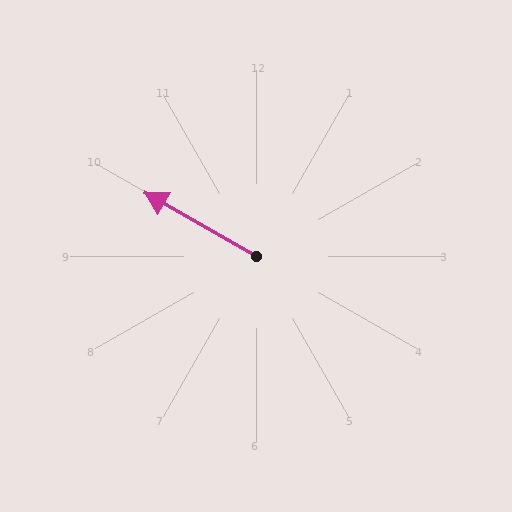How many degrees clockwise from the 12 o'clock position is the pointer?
Approximately 300 degrees.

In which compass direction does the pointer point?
Northwest.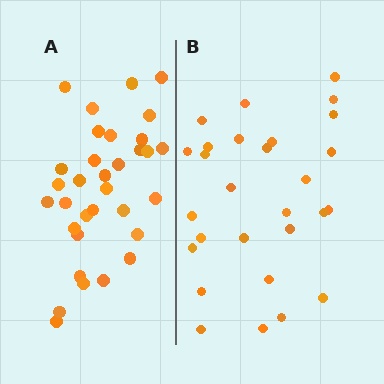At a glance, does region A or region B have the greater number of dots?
Region A (the left region) has more dots.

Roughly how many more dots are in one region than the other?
Region A has about 5 more dots than region B.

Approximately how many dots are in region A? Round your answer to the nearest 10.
About 30 dots. (The exact count is 33, which rounds to 30.)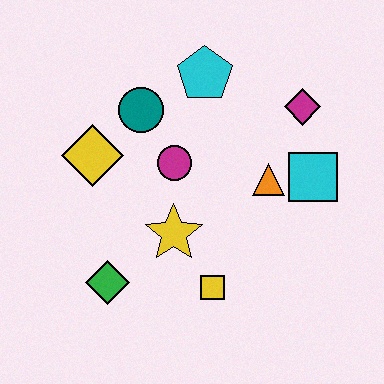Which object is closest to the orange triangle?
The cyan square is closest to the orange triangle.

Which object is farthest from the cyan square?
The green diamond is farthest from the cyan square.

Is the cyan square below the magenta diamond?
Yes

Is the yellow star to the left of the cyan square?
Yes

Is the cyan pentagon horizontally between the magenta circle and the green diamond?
No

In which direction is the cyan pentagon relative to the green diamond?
The cyan pentagon is above the green diamond.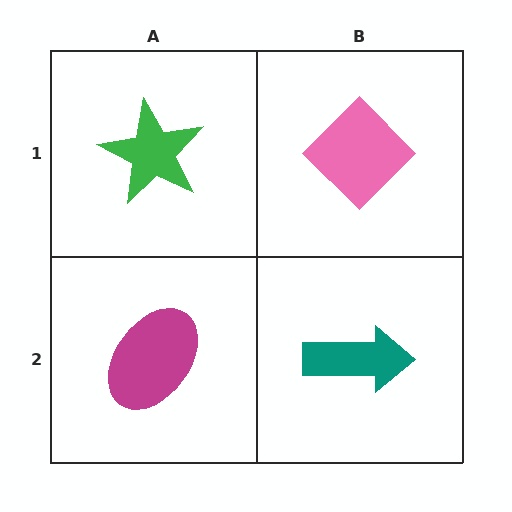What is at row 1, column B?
A pink diamond.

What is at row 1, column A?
A green star.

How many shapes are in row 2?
2 shapes.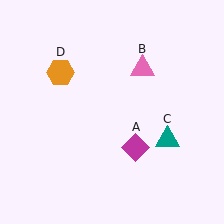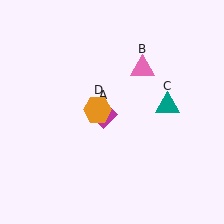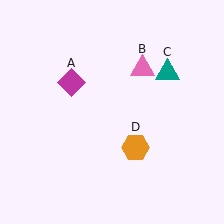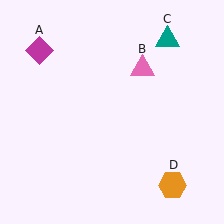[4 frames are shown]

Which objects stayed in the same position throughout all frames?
Pink triangle (object B) remained stationary.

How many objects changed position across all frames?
3 objects changed position: magenta diamond (object A), teal triangle (object C), orange hexagon (object D).